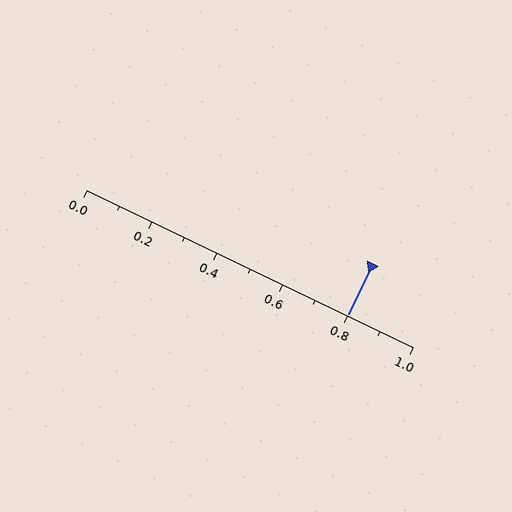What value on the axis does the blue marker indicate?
The marker indicates approximately 0.8.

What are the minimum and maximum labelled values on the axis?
The axis runs from 0.0 to 1.0.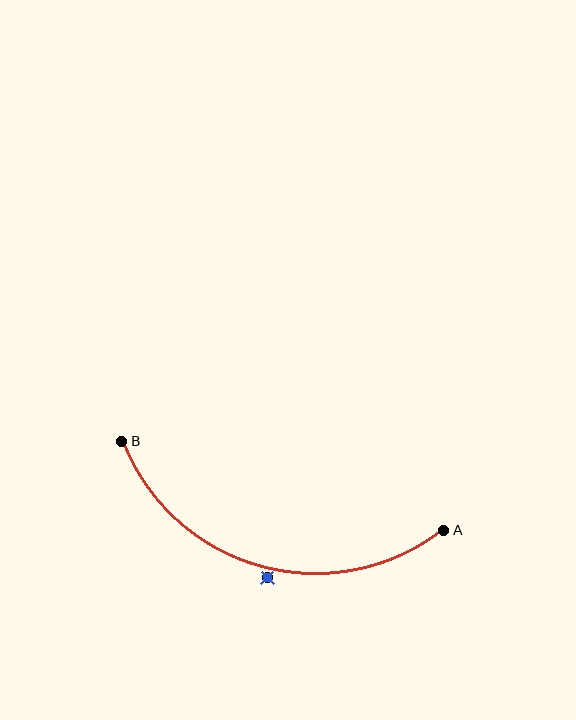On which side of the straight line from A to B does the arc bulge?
The arc bulges below the straight line connecting A and B.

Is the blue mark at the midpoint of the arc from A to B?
No — the blue mark does not lie on the arc at all. It sits slightly outside the curve.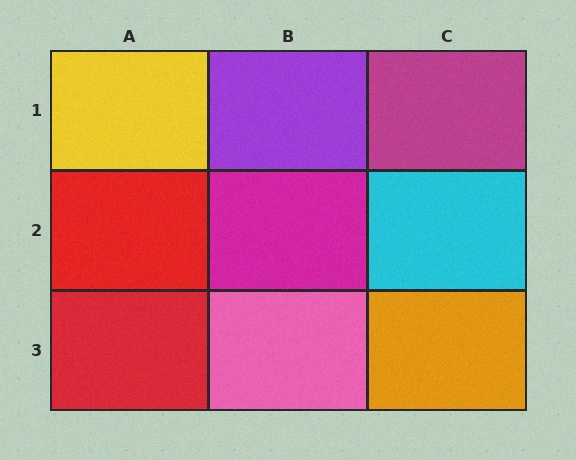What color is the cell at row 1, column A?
Yellow.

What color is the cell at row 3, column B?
Pink.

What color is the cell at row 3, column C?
Orange.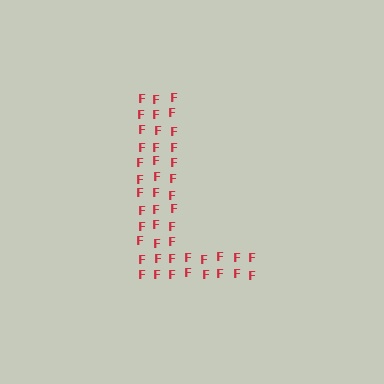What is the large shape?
The large shape is the letter L.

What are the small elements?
The small elements are letter F's.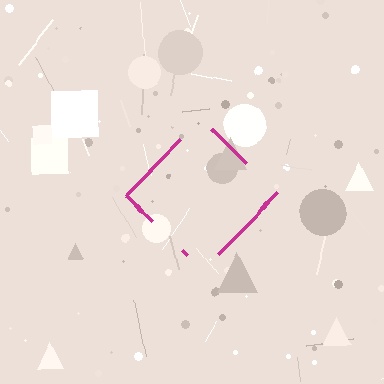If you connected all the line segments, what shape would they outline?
They would outline a diamond.